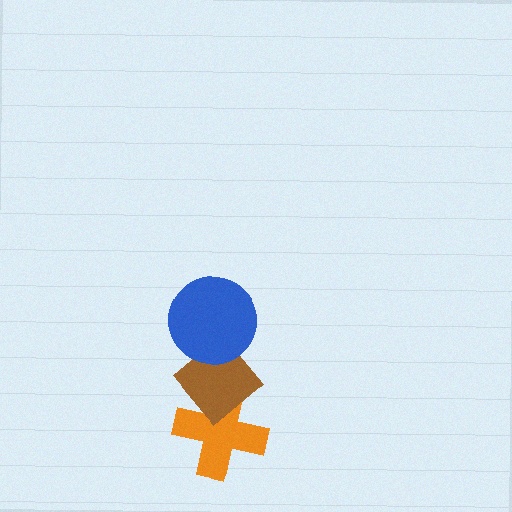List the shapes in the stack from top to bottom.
From top to bottom: the blue circle, the brown diamond, the orange cross.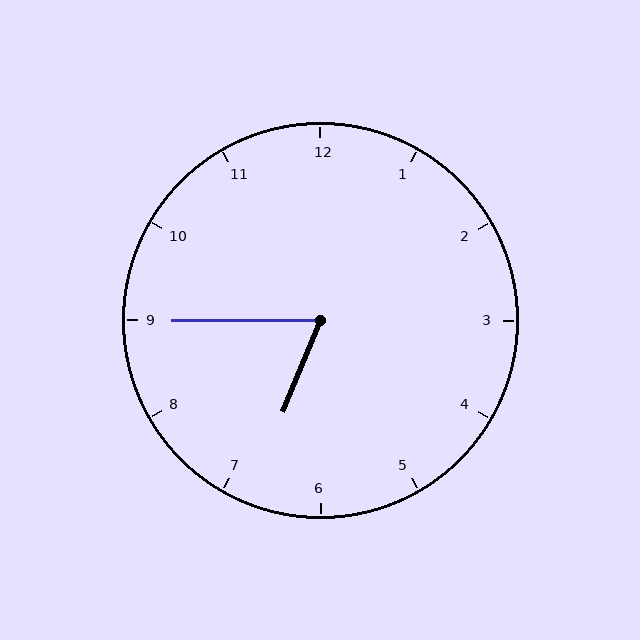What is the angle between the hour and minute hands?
Approximately 68 degrees.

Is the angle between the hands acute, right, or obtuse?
It is acute.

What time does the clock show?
6:45.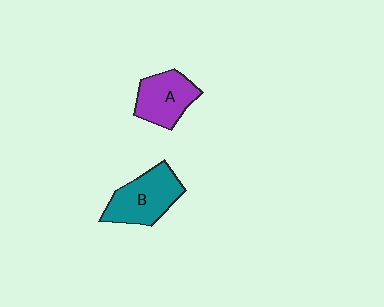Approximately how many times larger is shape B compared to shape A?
Approximately 1.2 times.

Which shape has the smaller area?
Shape A (purple).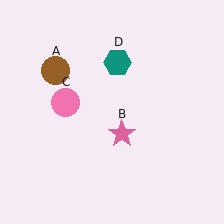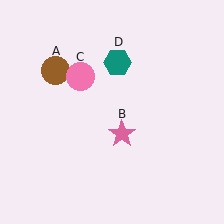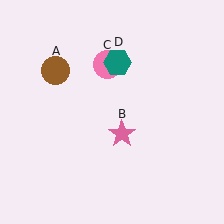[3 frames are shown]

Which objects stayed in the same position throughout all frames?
Brown circle (object A) and pink star (object B) and teal hexagon (object D) remained stationary.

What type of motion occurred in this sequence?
The pink circle (object C) rotated clockwise around the center of the scene.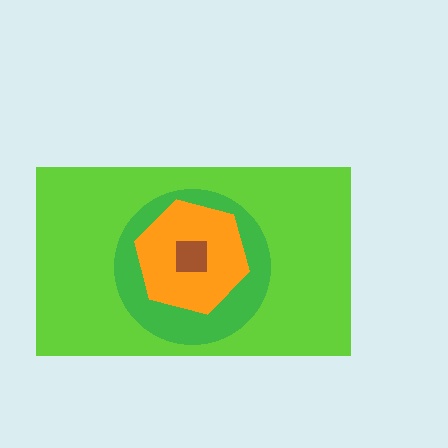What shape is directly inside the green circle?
The orange hexagon.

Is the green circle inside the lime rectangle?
Yes.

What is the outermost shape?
The lime rectangle.